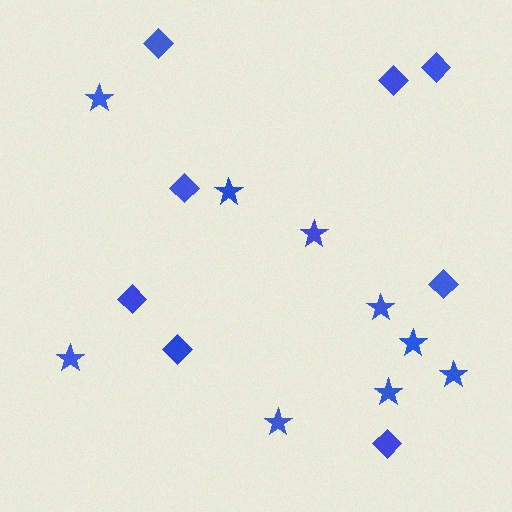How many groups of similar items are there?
There are 2 groups: one group of stars (9) and one group of diamonds (8).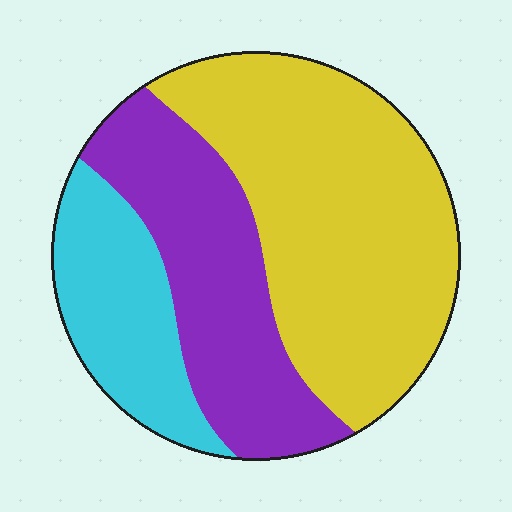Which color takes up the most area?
Yellow, at roughly 50%.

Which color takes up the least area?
Cyan, at roughly 20%.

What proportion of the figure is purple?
Purple covers around 30% of the figure.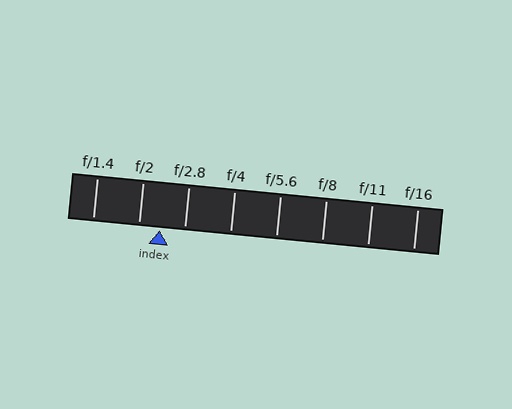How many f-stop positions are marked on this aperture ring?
There are 8 f-stop positions marked.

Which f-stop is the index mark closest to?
The index mark is closest to f/2.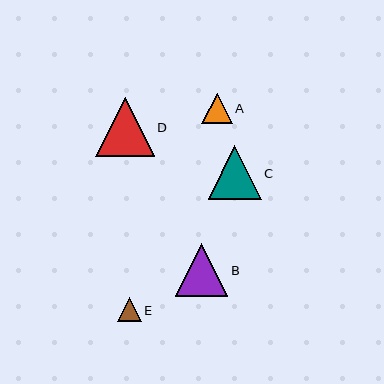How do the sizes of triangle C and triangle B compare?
Triangle C and triangle B are approximately the same size.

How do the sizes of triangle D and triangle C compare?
Triangle D and triangle C are approximately the same size.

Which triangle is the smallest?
Triangle E is the smallest with a size of approximately 24 pixels.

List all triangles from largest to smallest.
From largest to smallest: D, C, B, A, E.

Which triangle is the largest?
Triangle D is the largest with a size of approximately 58 pixels.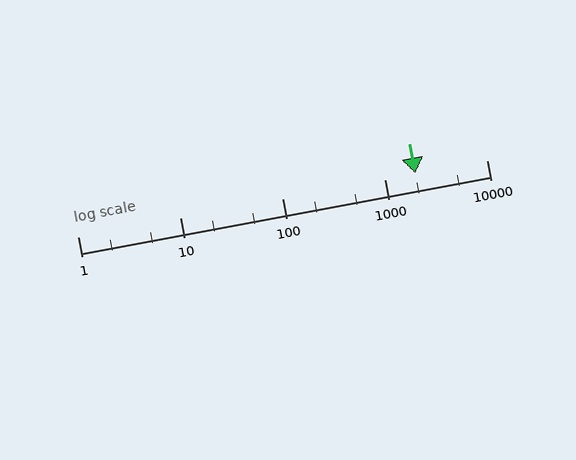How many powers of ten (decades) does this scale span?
The scale spans 4 decades, from 1 to 10000.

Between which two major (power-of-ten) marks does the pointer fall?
The pointer is between 1000 and 10000.